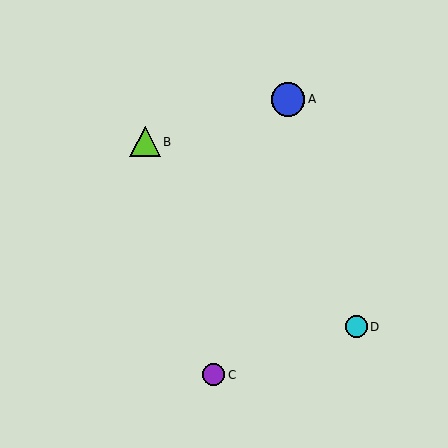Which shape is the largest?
The blue circle (labeled A) is the largest.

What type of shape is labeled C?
Shape C is a purple circle.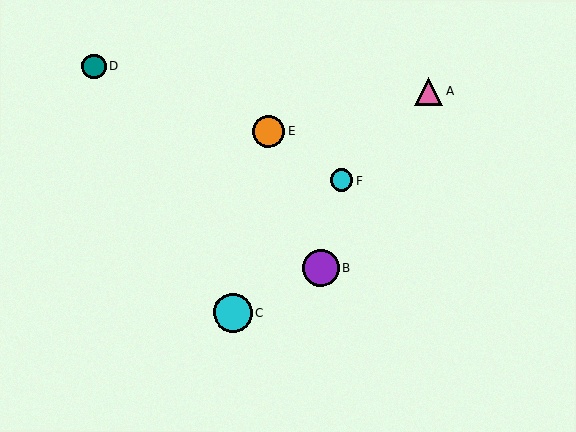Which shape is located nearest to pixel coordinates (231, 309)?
The cyan circle (labeled C) at (233, 313) is nearest to that location.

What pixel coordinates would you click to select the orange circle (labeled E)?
Click at (268, 131) to select the orange circle E.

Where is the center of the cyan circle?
The center of the cyan circle is at (233, 313).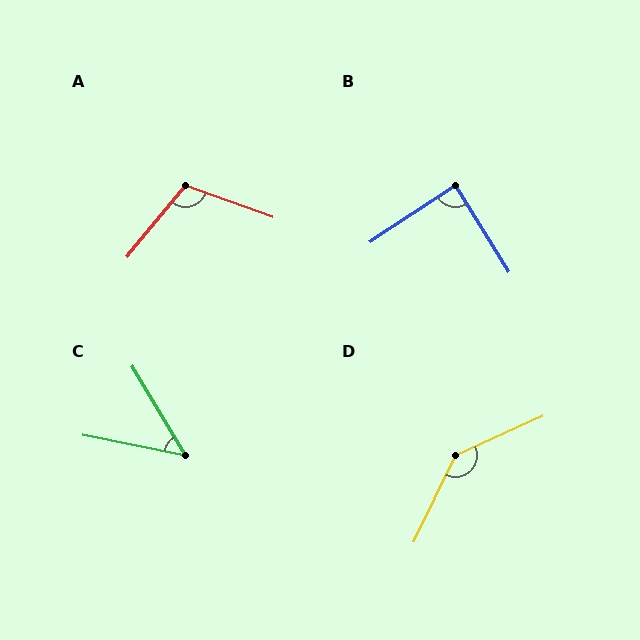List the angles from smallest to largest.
C (48°), B (88°), A (109°), D (140°).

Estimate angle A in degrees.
Approximately 109 degrees.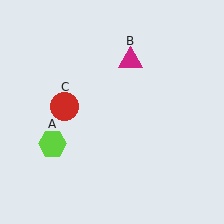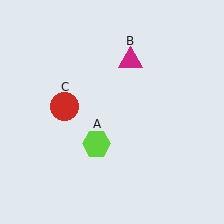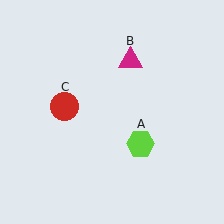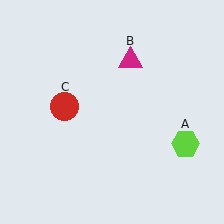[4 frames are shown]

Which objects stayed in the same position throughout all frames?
Magenta triangle (object B) and red circle (object C) remained stationary.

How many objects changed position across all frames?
1 object changed position: lime hexagon (object A).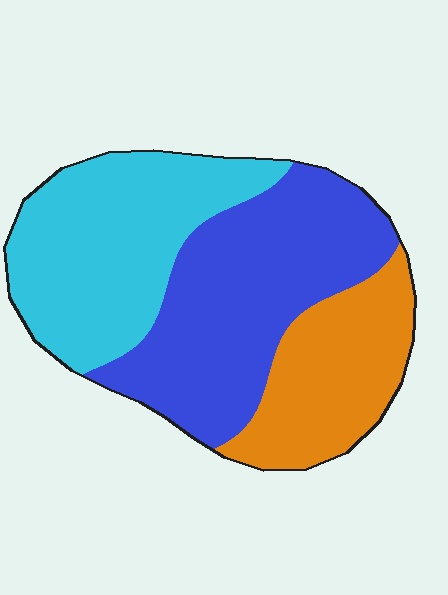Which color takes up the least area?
Orange, at roughly 25%.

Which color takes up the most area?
Blue, at roughly 40%.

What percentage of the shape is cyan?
Cyan covers 36% of the shape.